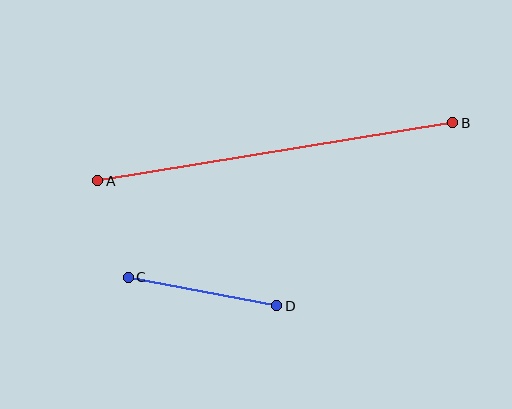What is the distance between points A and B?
The distance is approximately 360 pixels.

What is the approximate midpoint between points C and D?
The midpoint is at approximately (203, 291) pixels.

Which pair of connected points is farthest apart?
Points A and B are farthest apart.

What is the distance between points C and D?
The distance is approximately 151 pixels.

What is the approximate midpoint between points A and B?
The midpoint is at approximately (275, 152) pixels.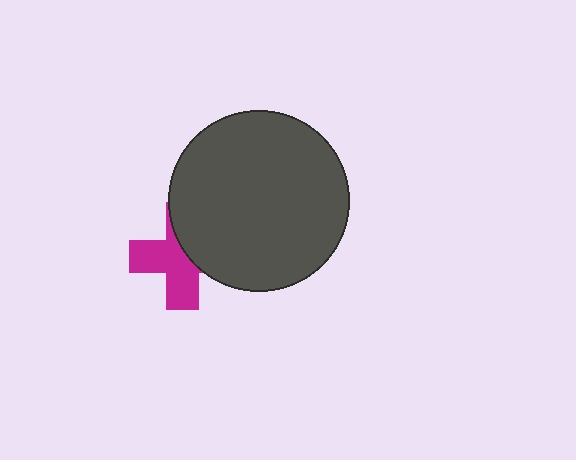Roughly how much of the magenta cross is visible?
About half of it is visible (roughly 56%).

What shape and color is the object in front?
The object in front is a dark gray circle.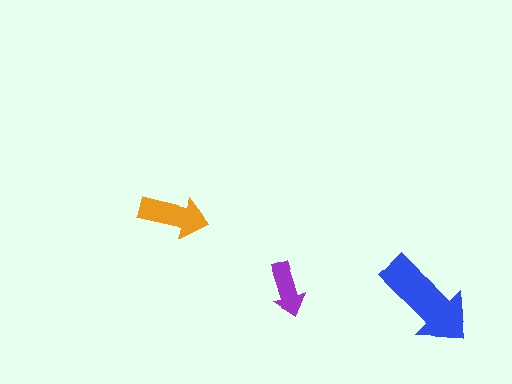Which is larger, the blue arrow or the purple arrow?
The blue one.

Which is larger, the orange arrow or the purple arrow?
The orange one.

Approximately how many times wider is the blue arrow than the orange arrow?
About 1.5 times wider.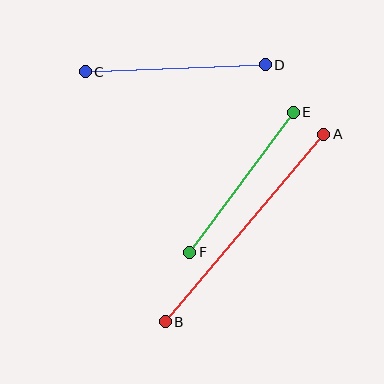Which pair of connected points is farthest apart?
Points A and B are farthest apart.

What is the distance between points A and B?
The distance is approximately 245 pixels.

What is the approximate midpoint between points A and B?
The midpoint is at approximately (245, 228) pixels.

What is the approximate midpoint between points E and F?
The midpoint is at approximately (242, 182) pixels.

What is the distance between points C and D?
The distance is approximately 180 pixels.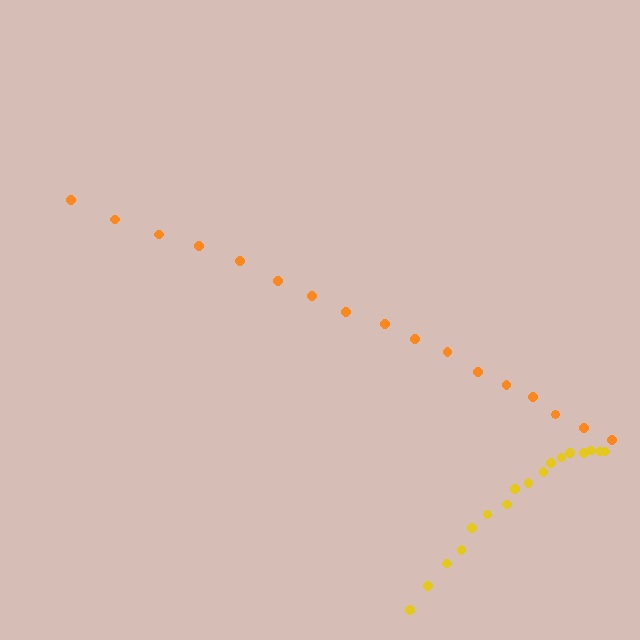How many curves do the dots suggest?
There are 2 distinct paths.